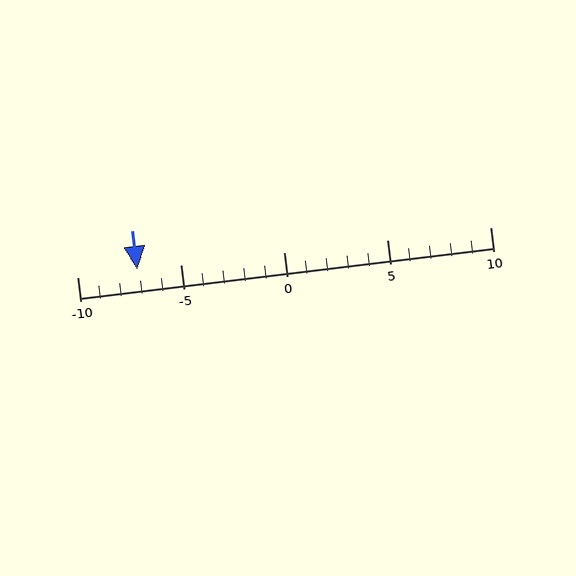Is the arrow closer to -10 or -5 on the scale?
The arrow is closer to -5.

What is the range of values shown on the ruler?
The ruler shows values from -10 to 10.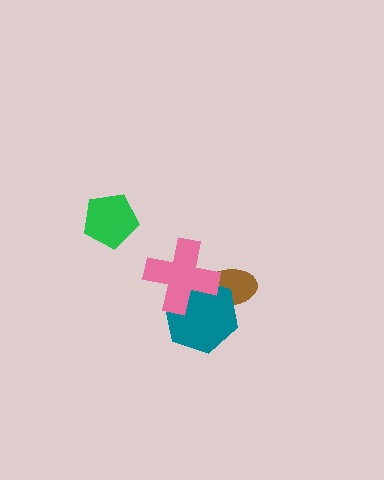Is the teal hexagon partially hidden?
Yes, it is partially covered by another shape.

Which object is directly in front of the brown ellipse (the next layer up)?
The teal hexagon is directly in front of the brown ellipse.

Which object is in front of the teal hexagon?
The pink cross is in front of the teal hexagon.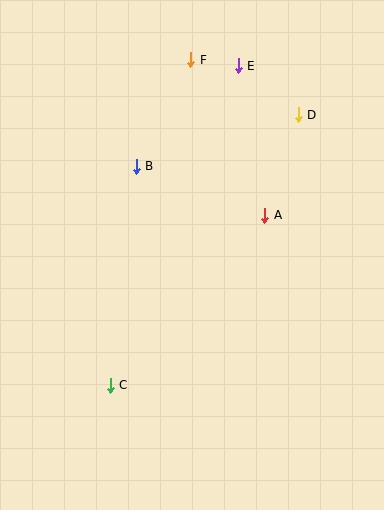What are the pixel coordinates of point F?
Point F is at (191, 60).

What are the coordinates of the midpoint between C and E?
The midpoint between C and E is at (174, 225).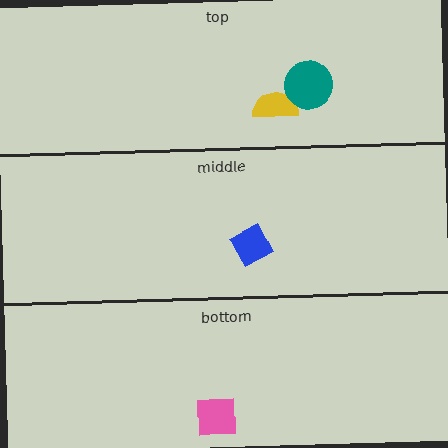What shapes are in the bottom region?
The pink square.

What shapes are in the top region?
The yellow semicircle, the teal circle.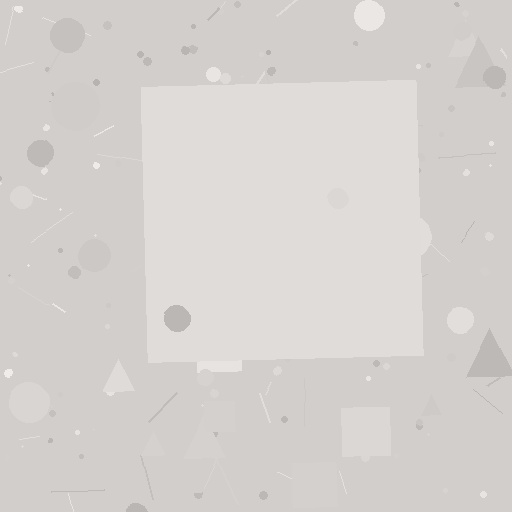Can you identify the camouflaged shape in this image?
The camouflaged shape is a square.